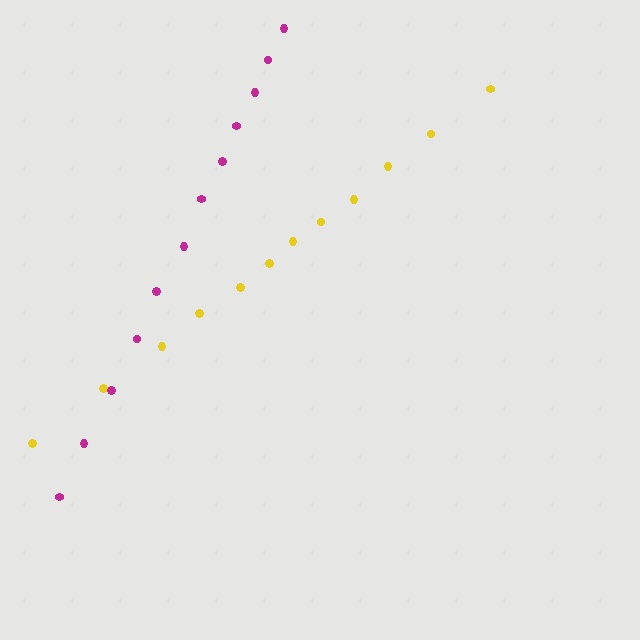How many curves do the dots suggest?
There are 2 distinct paths.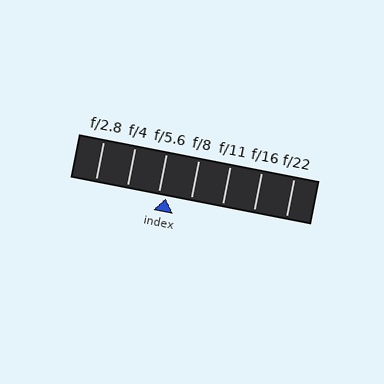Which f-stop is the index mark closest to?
The index mark is closest to f/5.6.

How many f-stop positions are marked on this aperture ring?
There are 7 f-stop positions marked.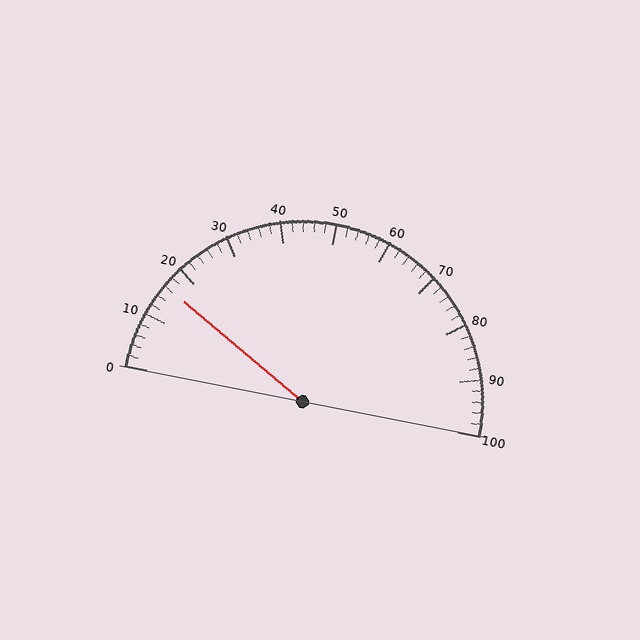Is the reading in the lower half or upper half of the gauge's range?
The reading is in the lower half of the range (0 to 100).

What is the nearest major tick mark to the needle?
The nearest major tick mark is 20.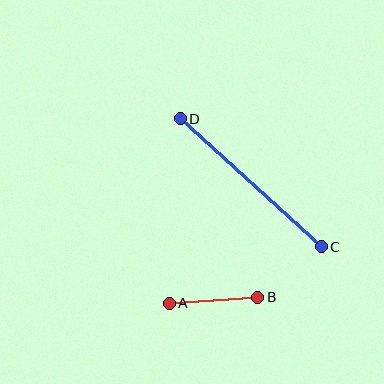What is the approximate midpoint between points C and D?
The midpoint is at approximately (251, 183) pixels.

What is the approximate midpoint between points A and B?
The midpoint is at approximately (213, 300) pixels.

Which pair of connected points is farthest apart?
Points C and D are farthest apart.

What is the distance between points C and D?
The distance is approximately 191 pixels.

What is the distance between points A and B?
The distance is approximately 89 pixels.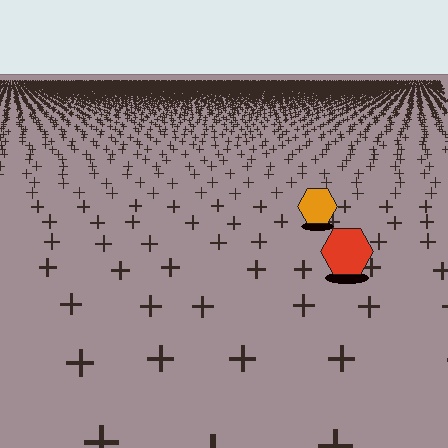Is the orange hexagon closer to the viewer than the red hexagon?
No. The red hexagon is closer — you can tell from the texture gradient: the ground texture is coarser near it.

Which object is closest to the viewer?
The red hexagon is closest. The texture marks near it are larger and more spread out.